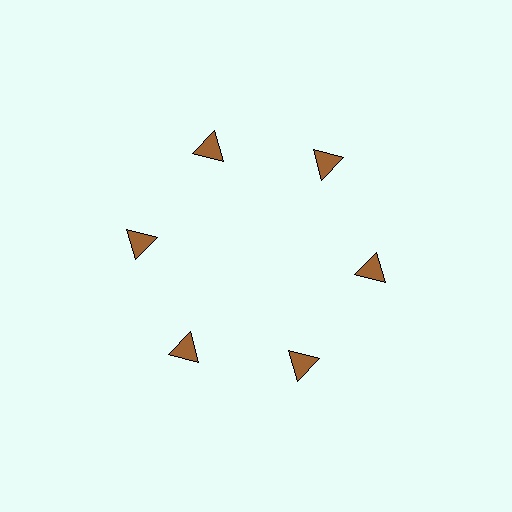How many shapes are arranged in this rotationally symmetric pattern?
There are 6 shapes, arranged in 6 groups of 1.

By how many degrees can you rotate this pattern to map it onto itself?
The pattern maps onto itself every 60 degrees of rotation.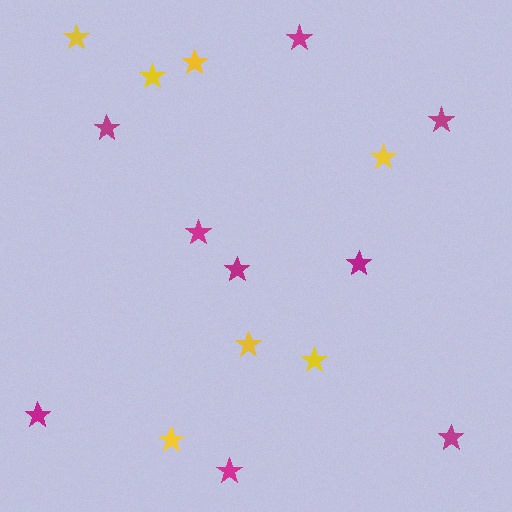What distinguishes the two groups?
There are 2 groups: one group of yellow stars (7) and one group of magenta stars (9).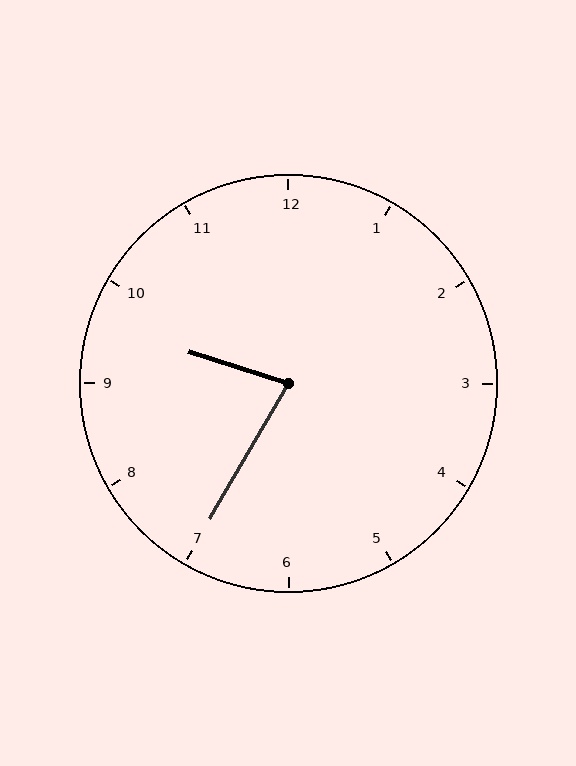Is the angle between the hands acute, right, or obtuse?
It is acute.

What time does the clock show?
9:35.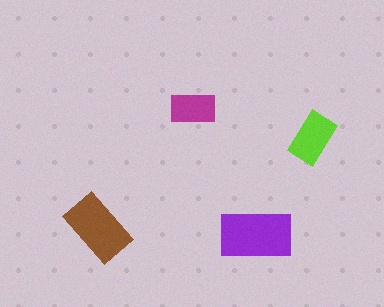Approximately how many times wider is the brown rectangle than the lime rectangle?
About 1.5 times wider.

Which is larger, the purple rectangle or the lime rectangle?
The purple one.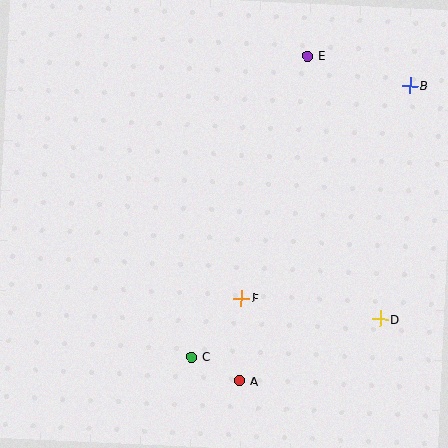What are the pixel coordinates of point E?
Point E is at (308, 56).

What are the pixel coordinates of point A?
Point A is at (240, 381).